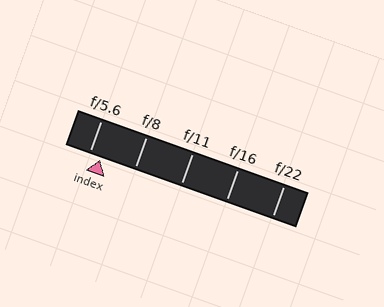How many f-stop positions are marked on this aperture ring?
There are 5 f-stop positions marked.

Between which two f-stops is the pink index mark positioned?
The index mark is between f/5.6 and f/8.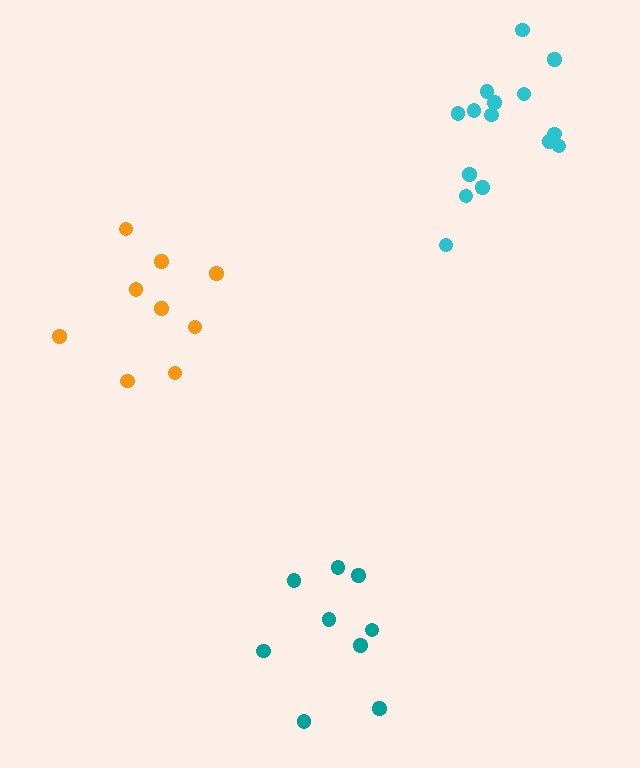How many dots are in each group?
Group 1: 15 dots, Group 2: 9 dots, Group 3: 9 dots (33 total).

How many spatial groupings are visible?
There are 3 spatial groupings.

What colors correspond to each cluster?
The clusters are colored: cyan, teal, orange.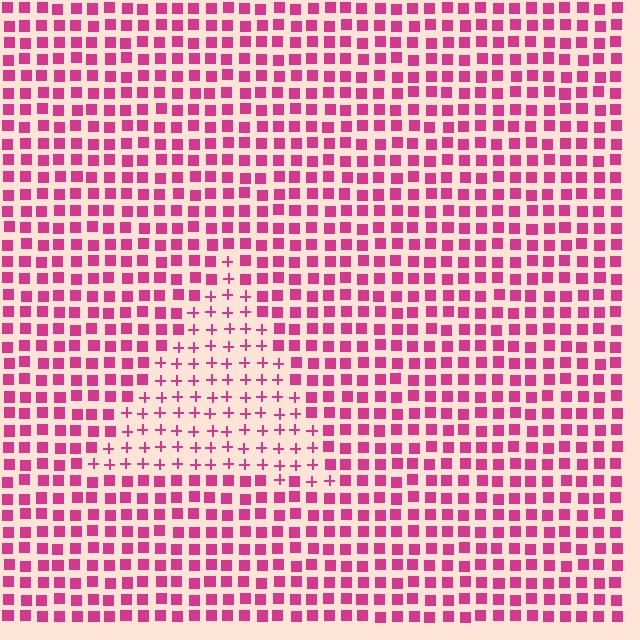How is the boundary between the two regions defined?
The boundary is defined by a change in element shape: plus signs inside vs. squares outside. All elements share the same color and spacing.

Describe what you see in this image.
The image is filled with small magenta elements arranged in a uniform grid. A triangle-shaped region contains plus signs, while the surrounding area contains squares. The boundary is defined purely by the change in element shape.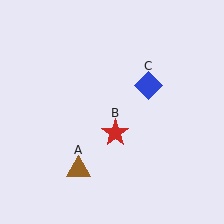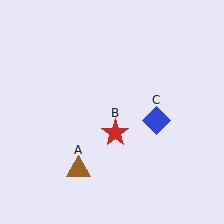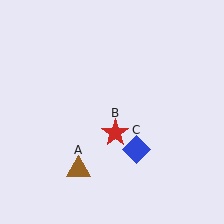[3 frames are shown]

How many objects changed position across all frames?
1 object changed position: blue diamond (object C).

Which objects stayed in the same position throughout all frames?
Brown triangle (object A) and red star (object B) remained stationary.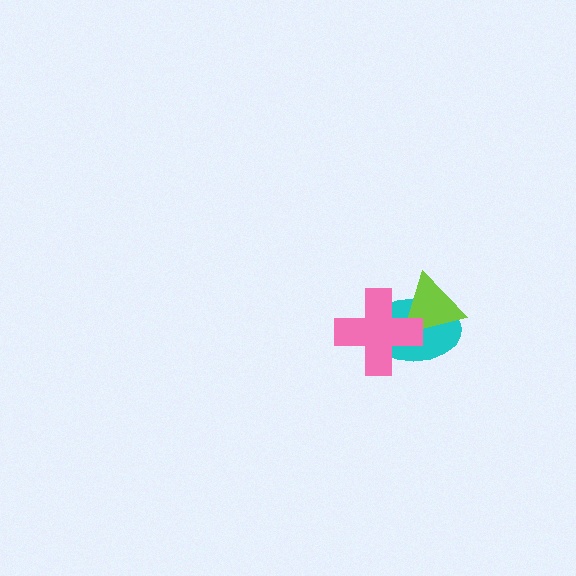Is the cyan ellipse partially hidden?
Yes, it is partially covered by another shape.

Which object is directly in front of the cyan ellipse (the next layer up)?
The lime triangle is directly in front of the cyan ellipse.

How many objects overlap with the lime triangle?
2 objects overlap with the lime triangle.